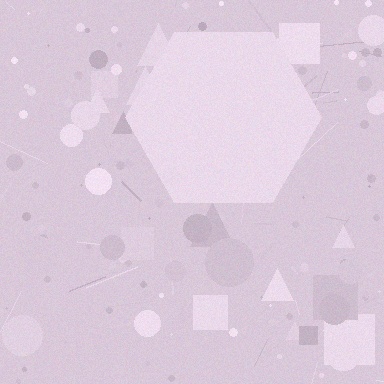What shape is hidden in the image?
A hexagon is hidden in the image.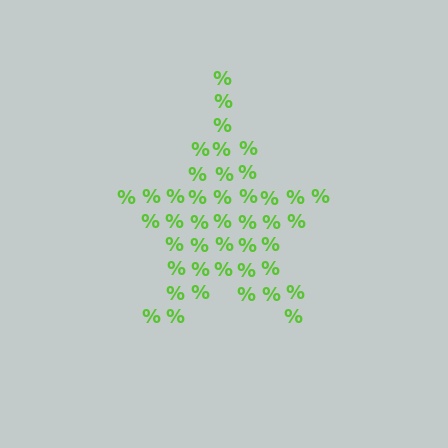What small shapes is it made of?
It is made of small percent signs.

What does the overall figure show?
The overall figure shows a star.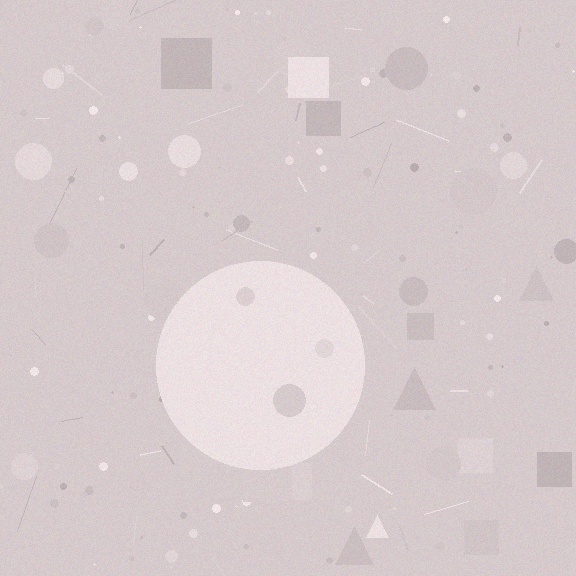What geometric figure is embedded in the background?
A circle is embedded in the background.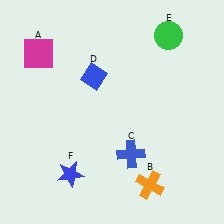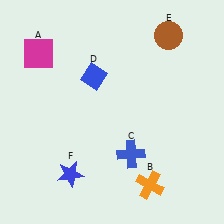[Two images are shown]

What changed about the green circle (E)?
In Image 1, E is green. In Image 2, it changed to brown.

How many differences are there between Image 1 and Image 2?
There is 1 difference between the two images.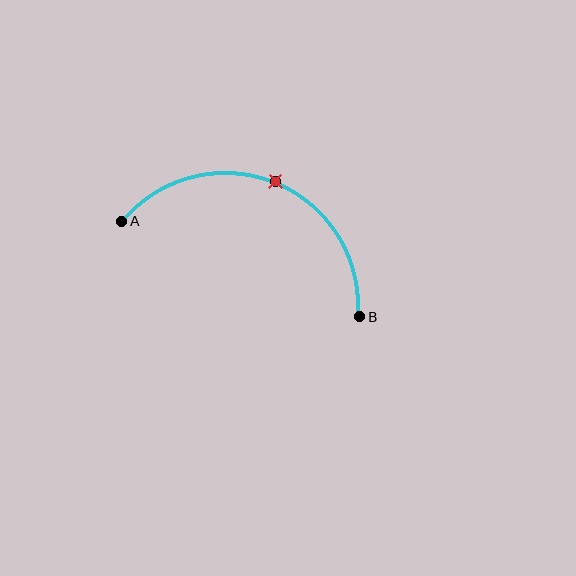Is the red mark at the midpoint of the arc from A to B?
Yes. The red mark lies on the arc at equal arc-length from both A and B — it is the arc midpoint.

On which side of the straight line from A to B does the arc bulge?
The arc bulges above the straight line connecting A and B.